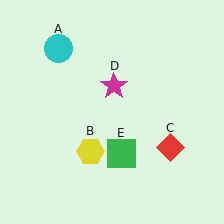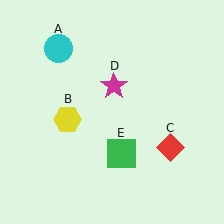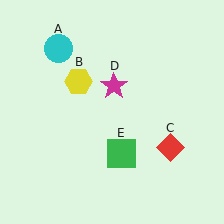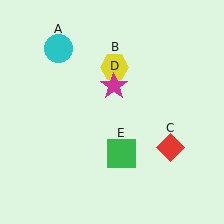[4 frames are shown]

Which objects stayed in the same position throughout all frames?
Cyan circle (object A) and red diamond (object C) and magenta star (object D) and green square (object E) remained stationary.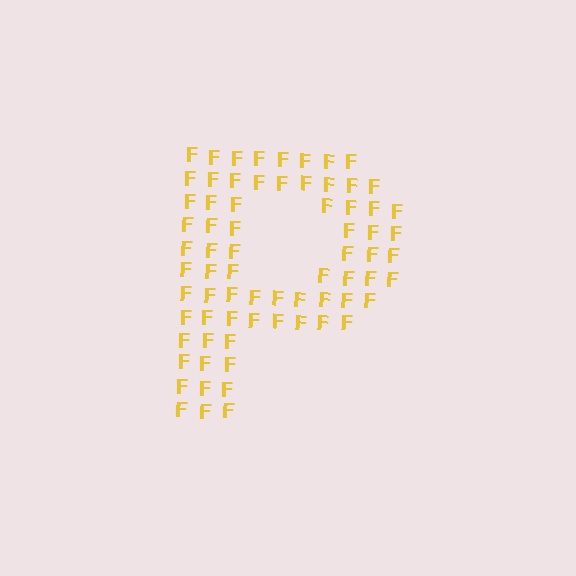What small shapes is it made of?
It is made of small letter F's.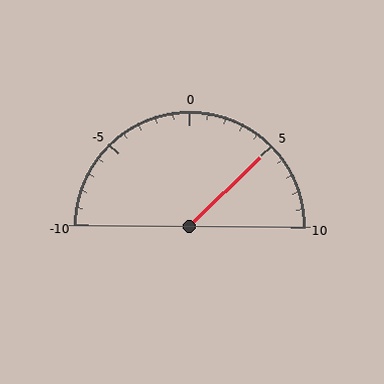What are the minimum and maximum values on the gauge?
The gauge ranges from -10 to 10.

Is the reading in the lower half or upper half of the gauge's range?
The reading is in the upper half of the range (-10 to 10).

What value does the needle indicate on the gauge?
The needle indicates approximately 5.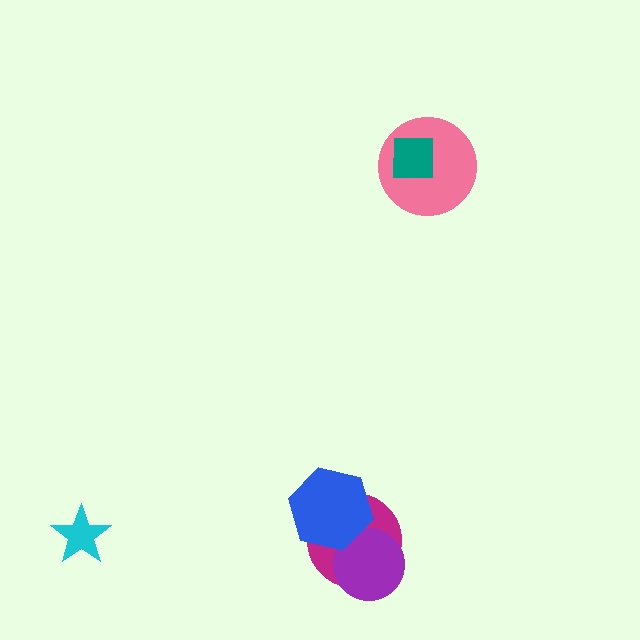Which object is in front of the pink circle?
The teal square is in front of the pink circle.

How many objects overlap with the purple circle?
2 objects overlap with the purple circle.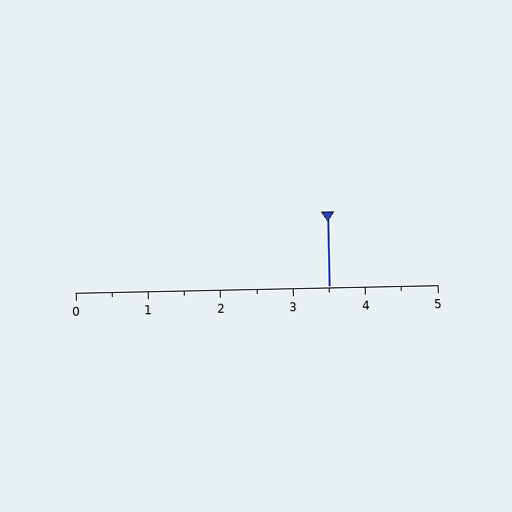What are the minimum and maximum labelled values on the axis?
The axis runs from 0 to 5.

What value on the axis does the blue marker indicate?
The marker indicates approximately 3.5.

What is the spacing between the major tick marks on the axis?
The major ticks are spaced 1 apart.